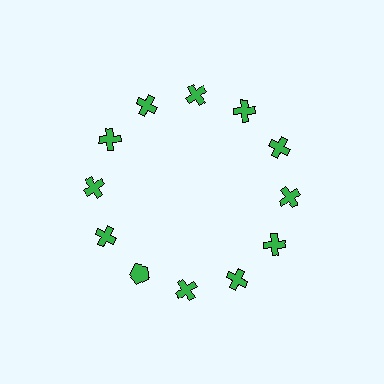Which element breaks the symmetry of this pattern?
The green pentagon at roughly the 7 o'clock position breaks the symmetry. All other shapes are green crosses.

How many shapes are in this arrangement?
There are 12 shapes arranged in a ring pattern.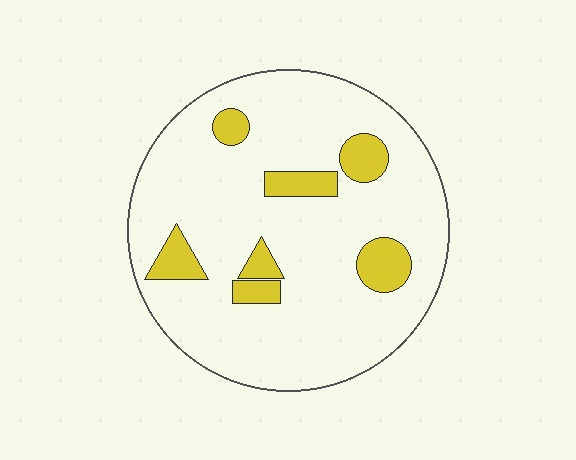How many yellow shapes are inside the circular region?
7.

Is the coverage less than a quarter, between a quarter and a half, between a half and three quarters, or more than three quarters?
Less than a quarter.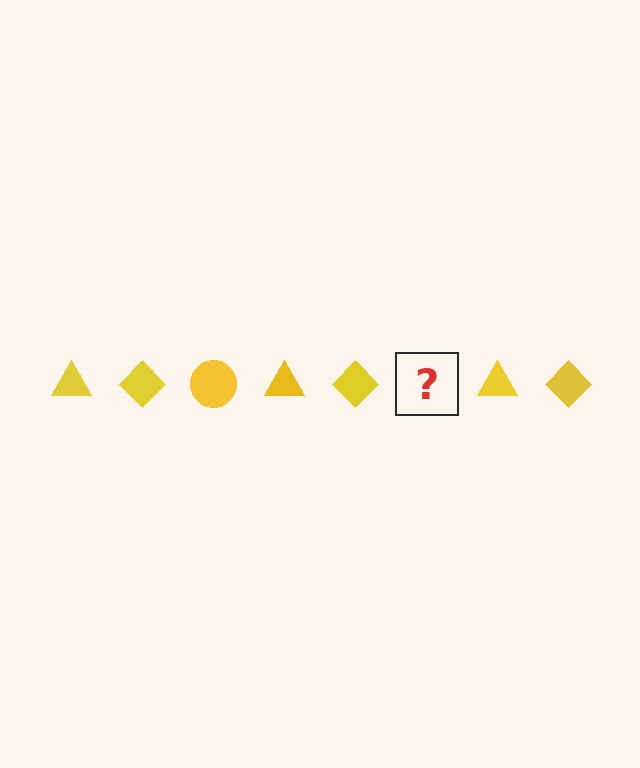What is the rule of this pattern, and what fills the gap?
The rule is that the pattern cycles through triangle, diamond, circle shapes in yellow. The gap should be filled with a yellow circle.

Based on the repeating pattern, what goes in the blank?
The blank should be a yellow circle.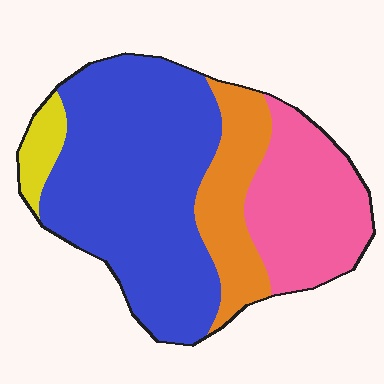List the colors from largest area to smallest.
From largest to smallest: blue, pink, orange, yellow.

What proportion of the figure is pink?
Pink takes up about one quarter (1/4) of the figure.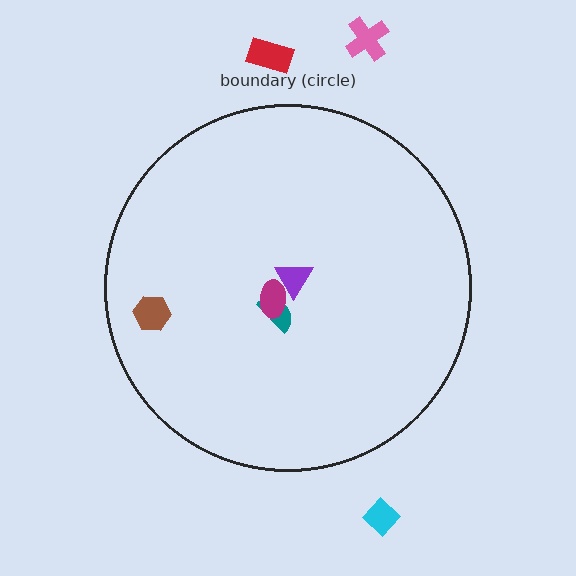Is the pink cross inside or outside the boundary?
Outside.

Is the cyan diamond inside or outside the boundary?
Outside.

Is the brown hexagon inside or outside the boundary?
Inside.